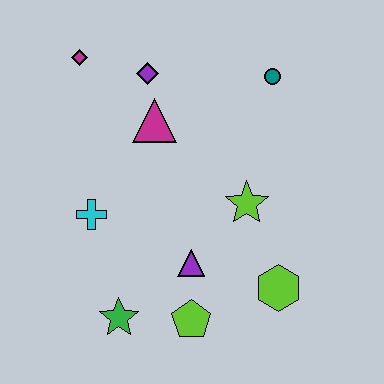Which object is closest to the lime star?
The purple triangle is closest to the lime star.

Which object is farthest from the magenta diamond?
The lime hexagon is farthest from the magenta diamond.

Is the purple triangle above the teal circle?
No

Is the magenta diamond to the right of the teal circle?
No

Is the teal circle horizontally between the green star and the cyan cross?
No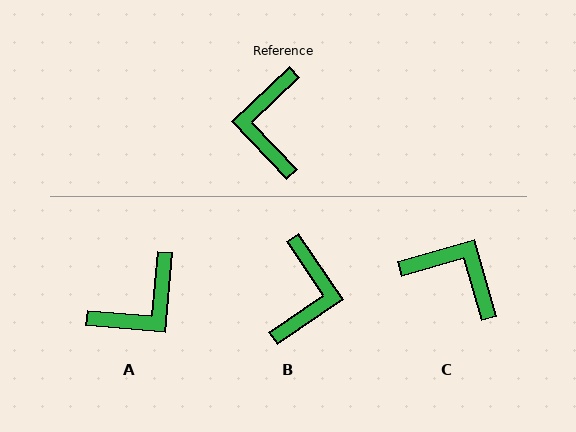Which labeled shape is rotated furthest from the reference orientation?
B, about 170 degrees away.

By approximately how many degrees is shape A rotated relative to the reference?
Approximately 131 degrees counter-clockwise.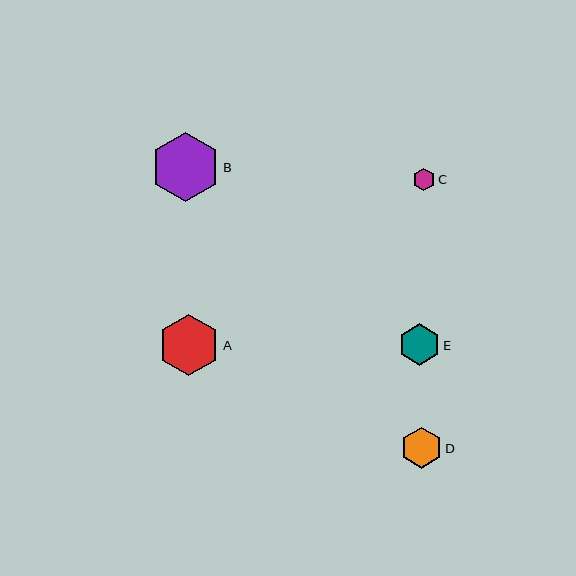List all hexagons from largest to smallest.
From largest to smallest: B, A, E, D, C.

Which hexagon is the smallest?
Hexagon C is the smallest with a size of approximately 23 pixels.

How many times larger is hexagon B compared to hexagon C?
Hexagon B is approximately 3.1 times the size of hexagon C.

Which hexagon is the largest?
Hexagon B is the largest with a size of approximately 69 pixels.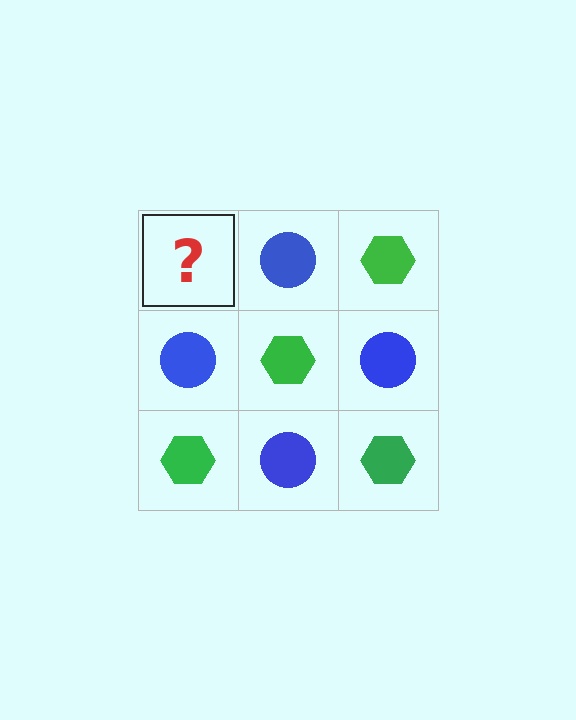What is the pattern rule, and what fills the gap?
The rule is that it alternates green hexagon and blue circle in a checkerboard pattern. The gap should be filled with a green hexagon.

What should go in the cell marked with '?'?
The missing cell should contain a green hexagon.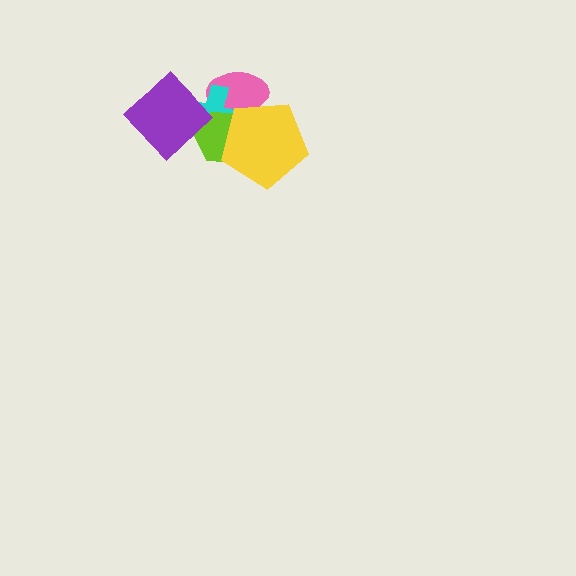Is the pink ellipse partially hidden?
Yes, it is partially covered by another shape.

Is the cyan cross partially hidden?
Yes, it is partially covered by another shape.